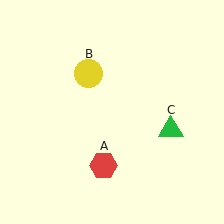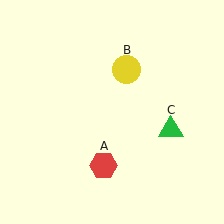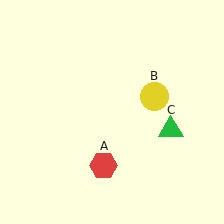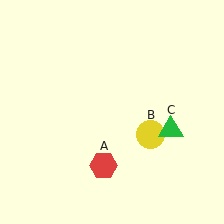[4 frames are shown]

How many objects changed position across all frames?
1 object changed position: yellow circle (object B).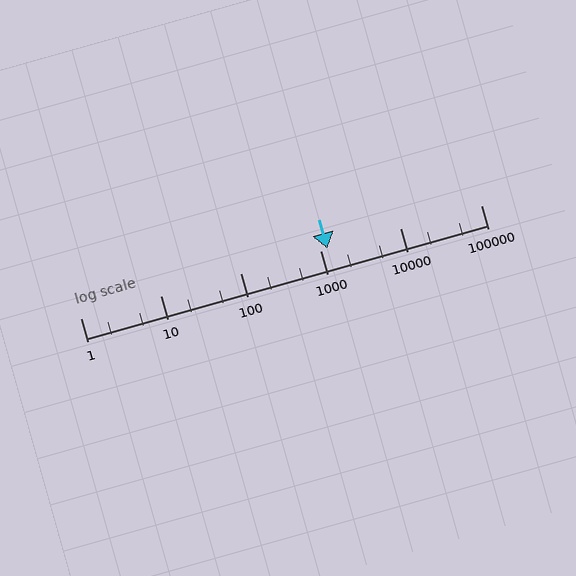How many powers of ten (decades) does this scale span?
The scale spans 5 decades, from 1 to 100000.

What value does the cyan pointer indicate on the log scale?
The pointer indicates approximately 1200.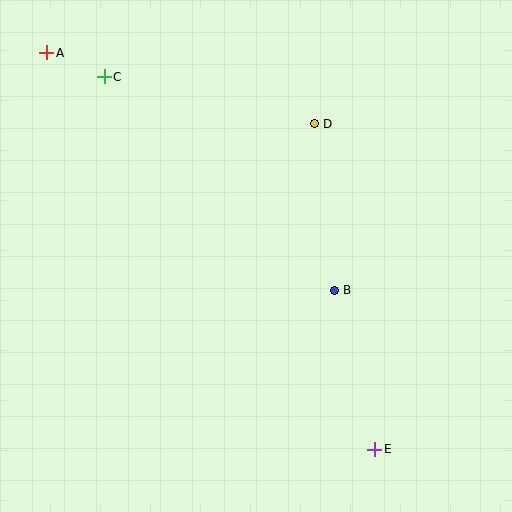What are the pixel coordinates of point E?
Point E is at (375, 449).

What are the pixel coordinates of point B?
Point B is at (334, 290).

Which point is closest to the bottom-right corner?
Point E is closest to the bottom-right corner.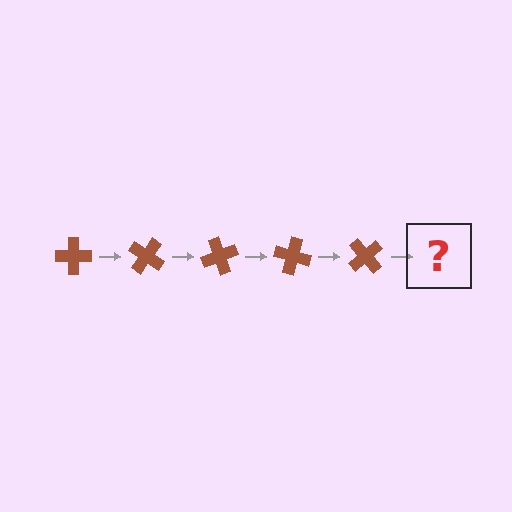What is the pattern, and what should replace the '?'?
The pattern is that the cross rotates 35 degrees each step. The '?' should be a brown cross rotated 175 degrees.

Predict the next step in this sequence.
The next step is a brown cross rotated 175 degrees.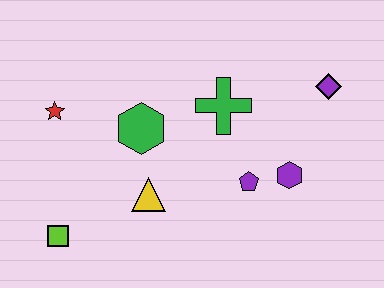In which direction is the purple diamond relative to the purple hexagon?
The purple diamond is above the purple hexagon.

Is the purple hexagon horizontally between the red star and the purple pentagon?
No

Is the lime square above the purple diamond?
No